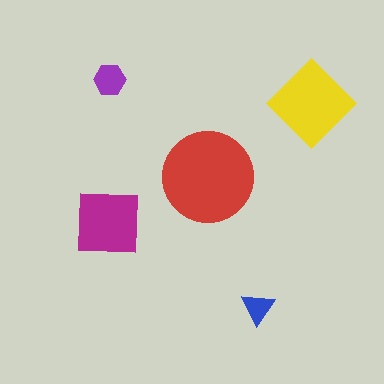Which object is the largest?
The red circle.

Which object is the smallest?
The blue triangle.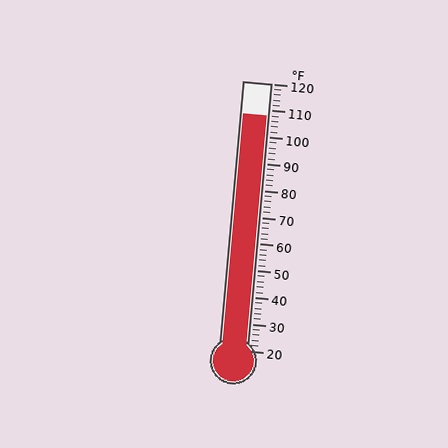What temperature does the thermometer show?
The thermometer shows approximately 108°F.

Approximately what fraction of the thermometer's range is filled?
The thermometer is filled to approximately 90% of its range.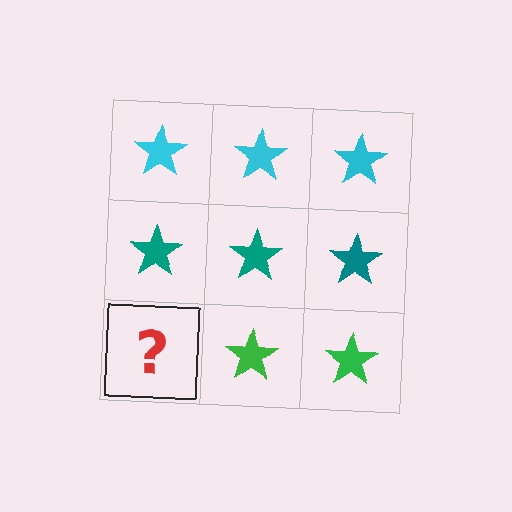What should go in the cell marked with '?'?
The missing cell should contain a green star.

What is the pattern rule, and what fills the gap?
The rule is that each row has a consistent color. The gap should be filled with a green star.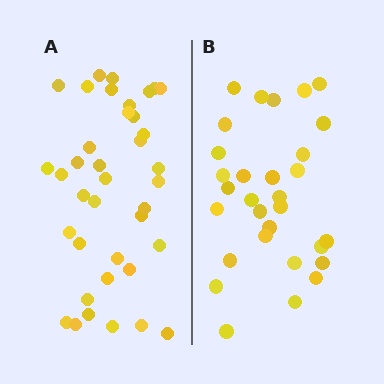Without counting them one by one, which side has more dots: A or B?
Region A (the left region) has more dots.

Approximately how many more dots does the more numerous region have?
Region A has roughly 8 or so more dots than region B.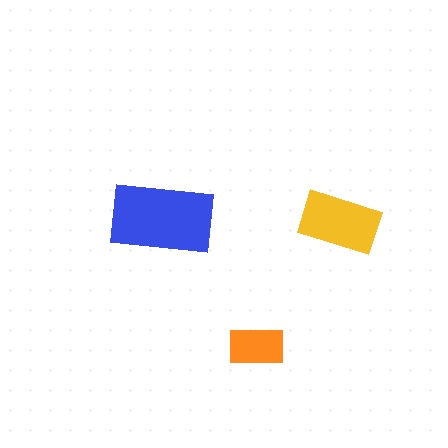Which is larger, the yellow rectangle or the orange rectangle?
The yellow one.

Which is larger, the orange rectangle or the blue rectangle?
The blue one.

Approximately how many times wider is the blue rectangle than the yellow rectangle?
About 1.5 times wider.